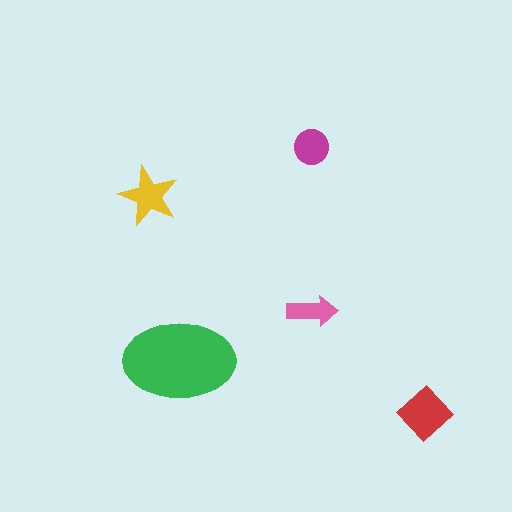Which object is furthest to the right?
The red diamond is rightmost.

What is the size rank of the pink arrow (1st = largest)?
5th.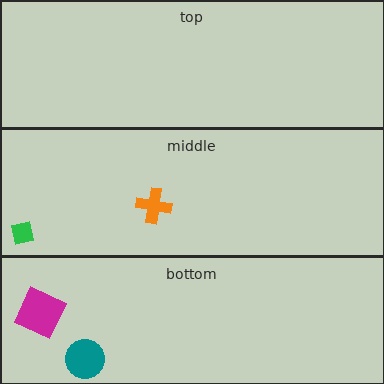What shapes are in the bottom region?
The magenta square, the teal circle.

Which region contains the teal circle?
The bottom region.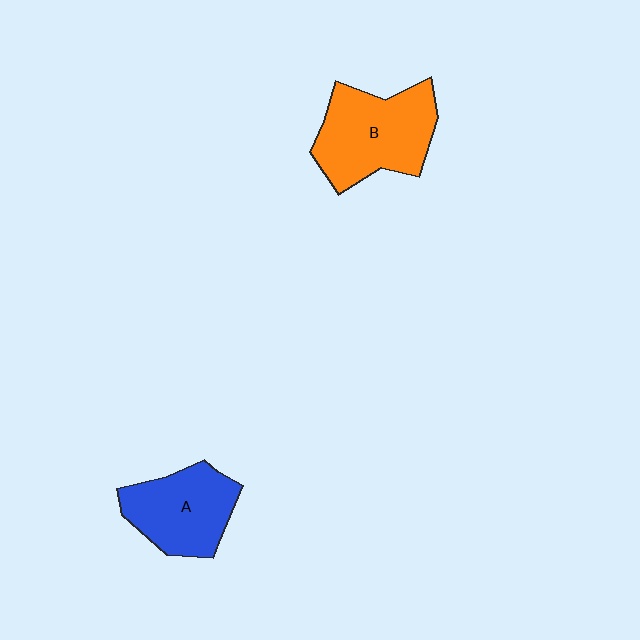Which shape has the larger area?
Shape B (orange).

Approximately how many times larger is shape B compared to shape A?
Approximately 1.2 times.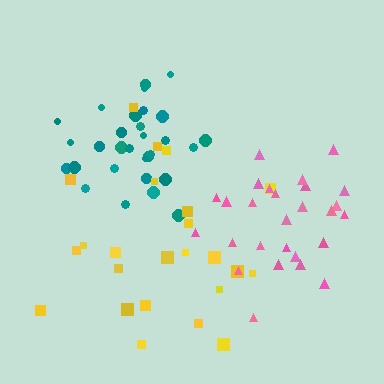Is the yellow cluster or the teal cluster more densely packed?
Teal.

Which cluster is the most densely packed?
Pink.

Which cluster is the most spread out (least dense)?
Yellow.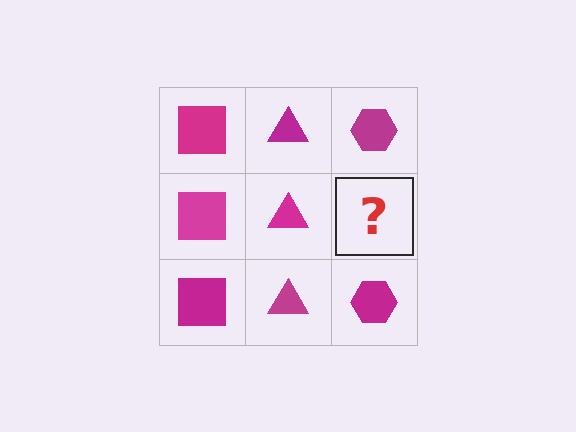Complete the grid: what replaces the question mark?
The question mark should be replaced with a magenta hexagon.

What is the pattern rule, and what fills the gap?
The rule is that each column has a consistent shape. The gap should be filled with a magenta hexagon.